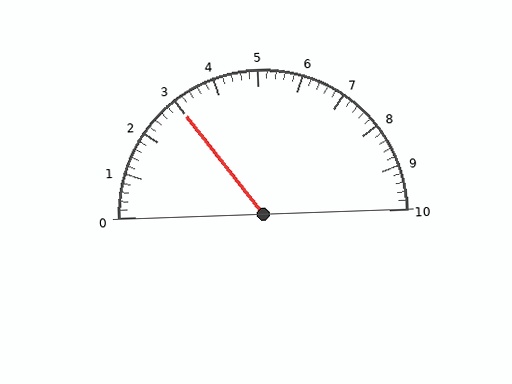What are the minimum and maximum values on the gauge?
The gauge ranges from 0 to 10.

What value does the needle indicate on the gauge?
The needle indicates approximately 3.0.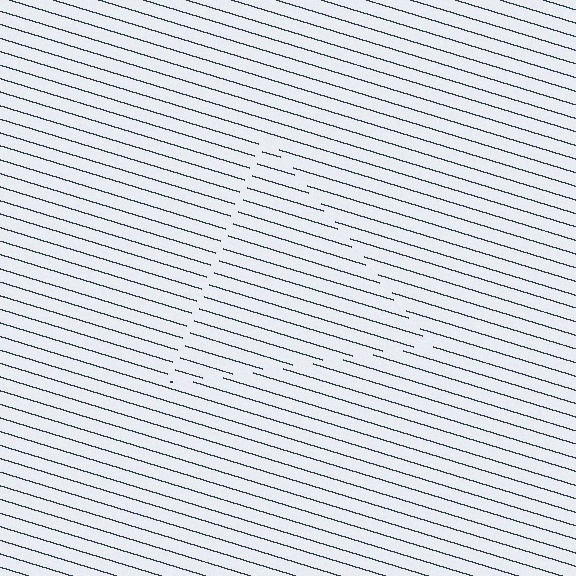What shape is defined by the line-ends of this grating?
An illusory triangle. The interior of the shape contains the same grating, shifted by half a period — the contour is defined by the phase discontinuity where line-ends from the inner and outer gratings abut.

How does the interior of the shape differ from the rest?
The interior of the shape contains the same grating, shifted by half a period — the contour is defined by the phase discontinuity where line-ends from the inner and outer gratings abut.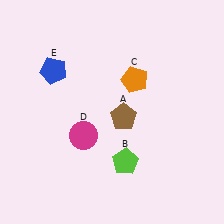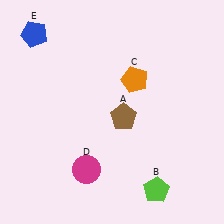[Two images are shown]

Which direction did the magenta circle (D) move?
The magenta circle (D) moved down.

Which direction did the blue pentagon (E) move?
The blue pentagon (E) moved up.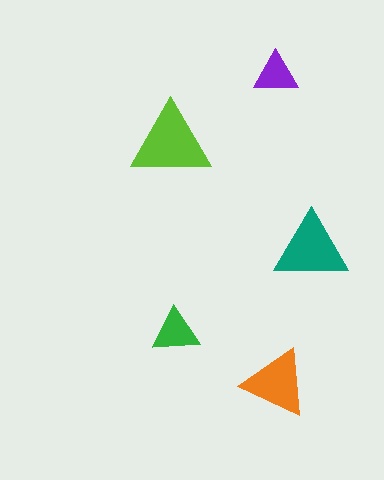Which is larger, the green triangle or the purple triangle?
The green one.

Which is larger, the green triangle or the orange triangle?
The orange one.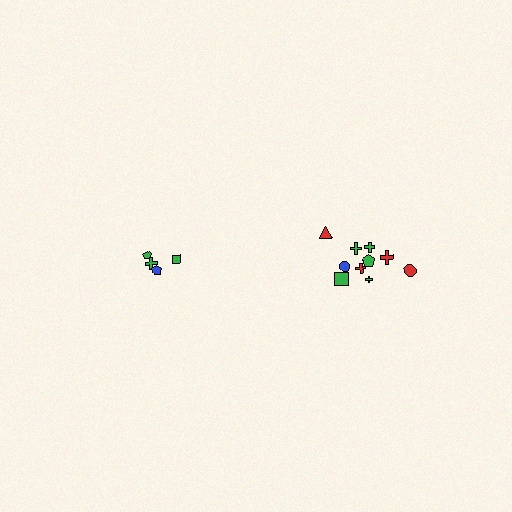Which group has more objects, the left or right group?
The right group.